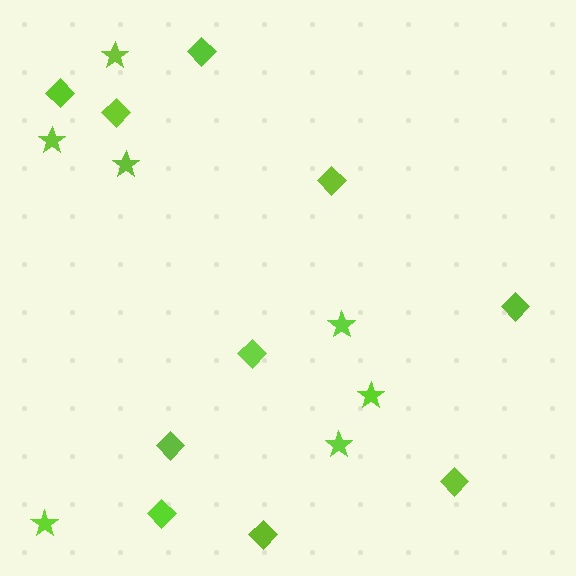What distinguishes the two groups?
There are 2 groups: one group of stars (7) and one group of diamonds (10).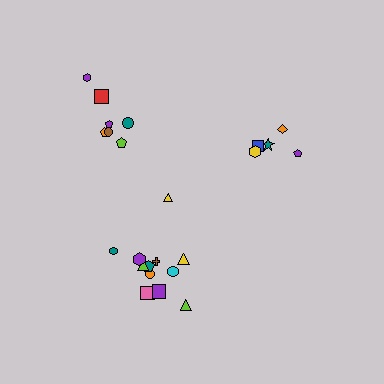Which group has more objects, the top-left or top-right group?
The top-left group.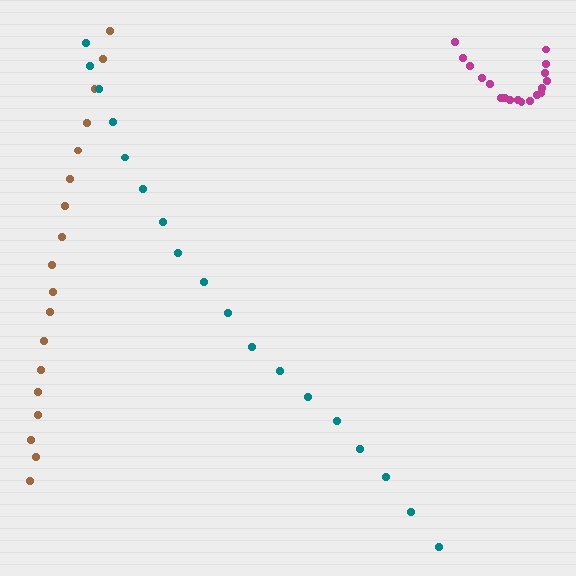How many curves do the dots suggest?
There are 3 distinct paths.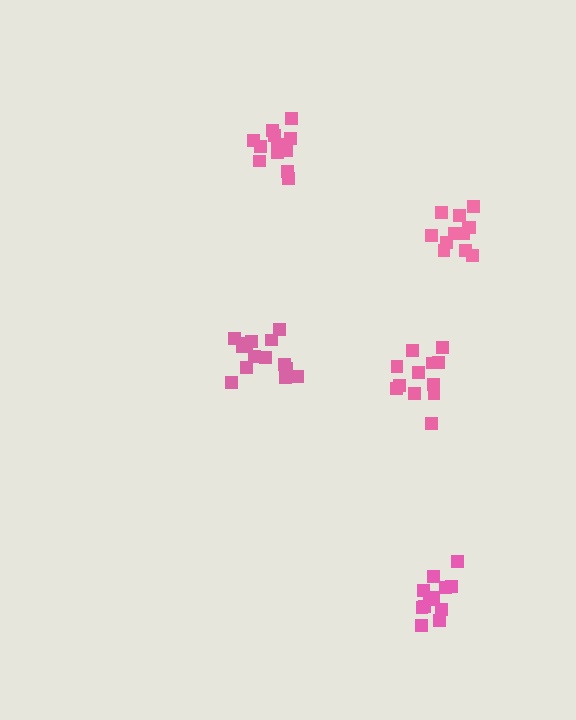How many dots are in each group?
Group 1: 14 dots, Group 2: 12 dots, Group 3: 13 dots, Group 4: 12 dots, Group 5: 12 dots (63 total).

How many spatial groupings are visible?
There are 5 spatial groupings.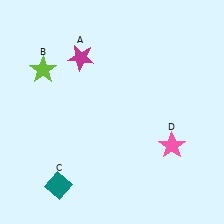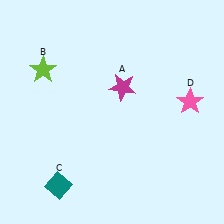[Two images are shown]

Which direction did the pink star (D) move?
The pink star (D) moved up.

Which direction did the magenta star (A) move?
The magenta star (A) moved right.